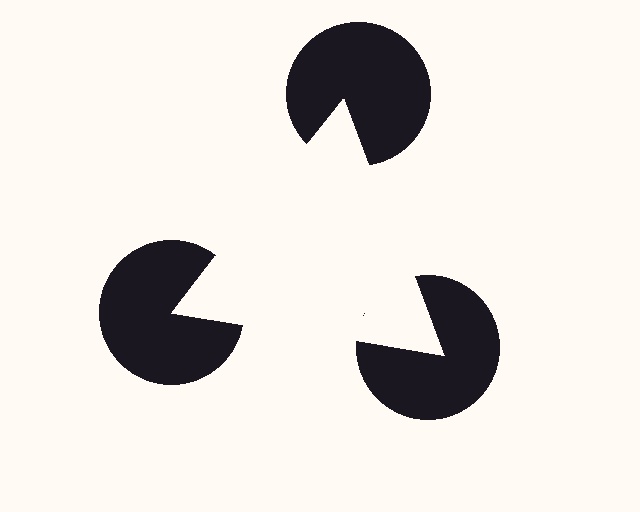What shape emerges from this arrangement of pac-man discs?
An illusory triangle — its edges are inferred from the aligned wedge cuts in the pac-man discs, not physically drawn.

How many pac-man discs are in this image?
There are 3 — one at each vertex of the illusory triangle.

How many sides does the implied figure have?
3 sides.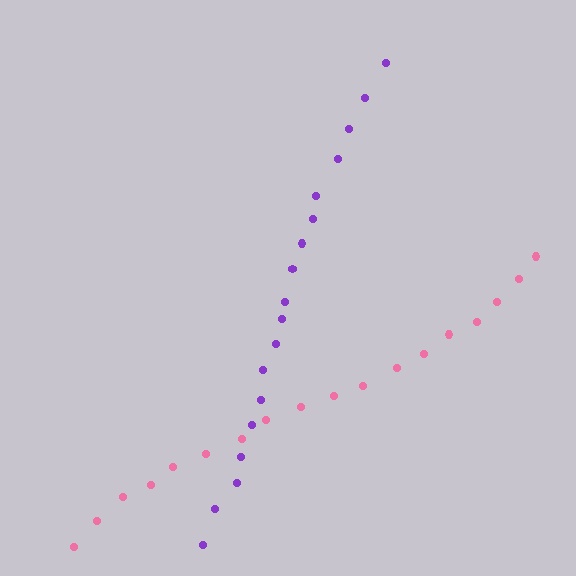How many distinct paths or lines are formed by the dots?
There are 2 distinct paths.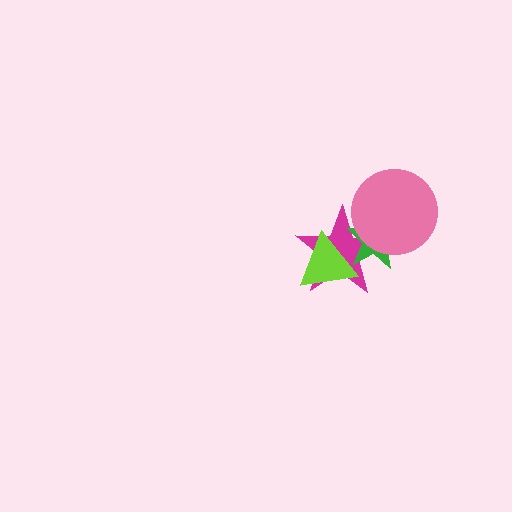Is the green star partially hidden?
Yes, it is partially covered by another shape.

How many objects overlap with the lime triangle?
2 objects overlap with the lime triangle.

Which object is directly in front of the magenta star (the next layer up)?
The lime triangle is directly in front of the magenta star.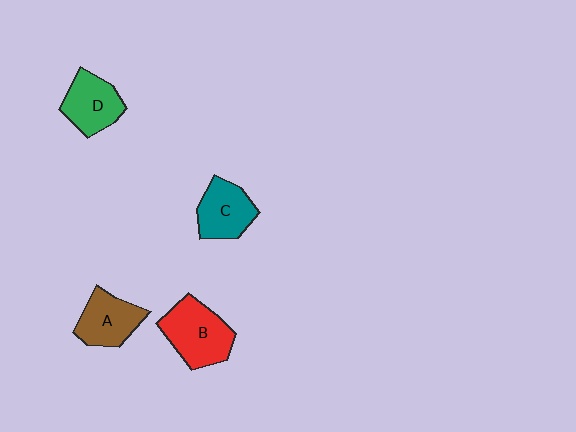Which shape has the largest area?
Shape B (red).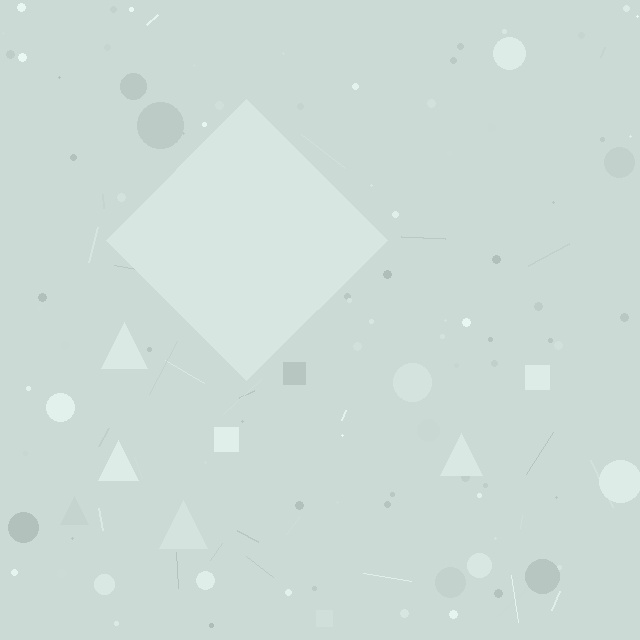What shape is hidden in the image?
A diamond is hidden in the image.